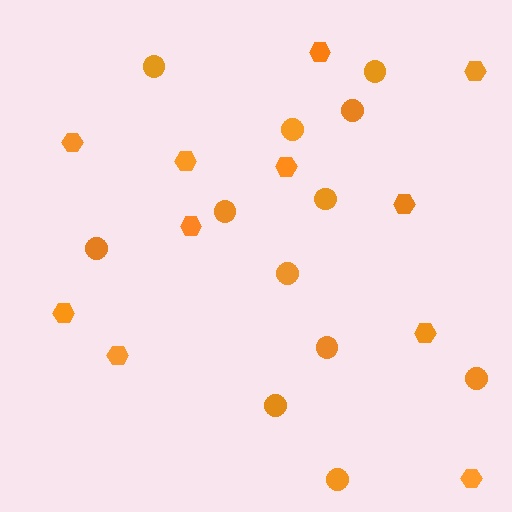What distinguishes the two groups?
There are 2 groups: one group of hexagons (11) and one group of circles (12).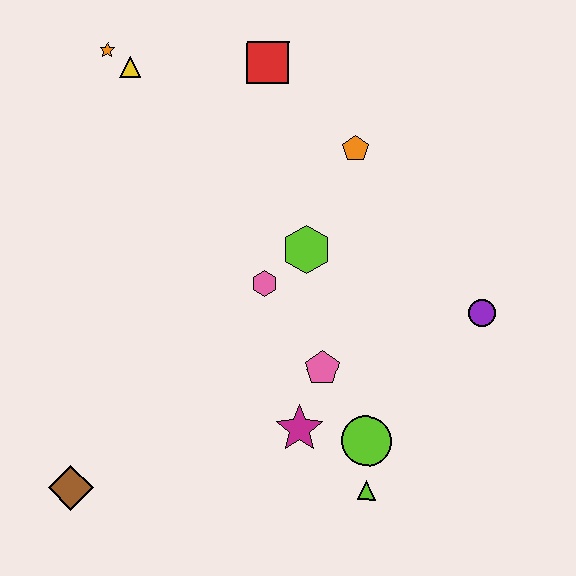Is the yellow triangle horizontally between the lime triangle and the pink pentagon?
No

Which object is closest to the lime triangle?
The lime circle is closest to the lime triangle.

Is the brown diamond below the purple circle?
Yes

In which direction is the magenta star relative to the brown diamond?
The magenta star is to the right of the brown diamond.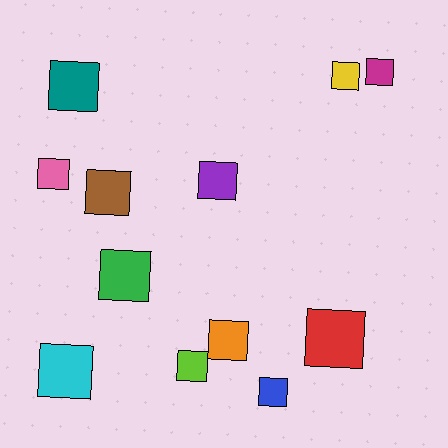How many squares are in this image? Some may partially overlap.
There are 12 squares.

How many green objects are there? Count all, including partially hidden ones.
There is 1 green object.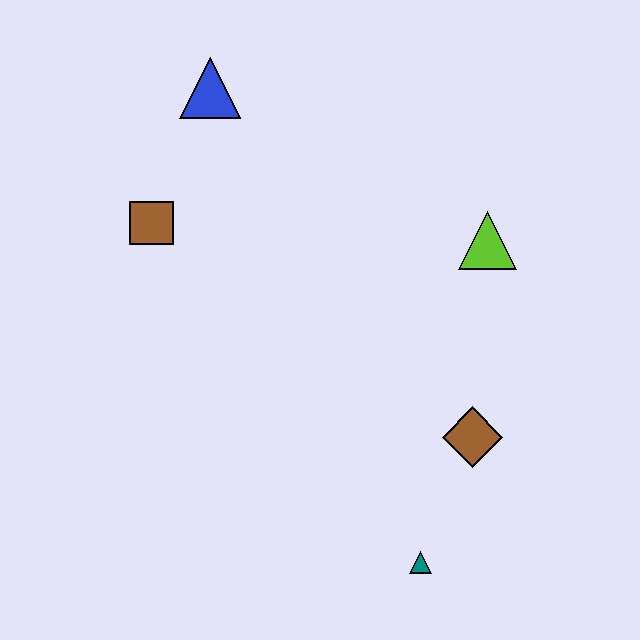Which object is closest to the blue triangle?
The brown square is closest to the blue triangle.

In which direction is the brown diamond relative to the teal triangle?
The brown diamond is above the teal triangle.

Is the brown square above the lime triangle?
Yes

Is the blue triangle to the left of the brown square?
No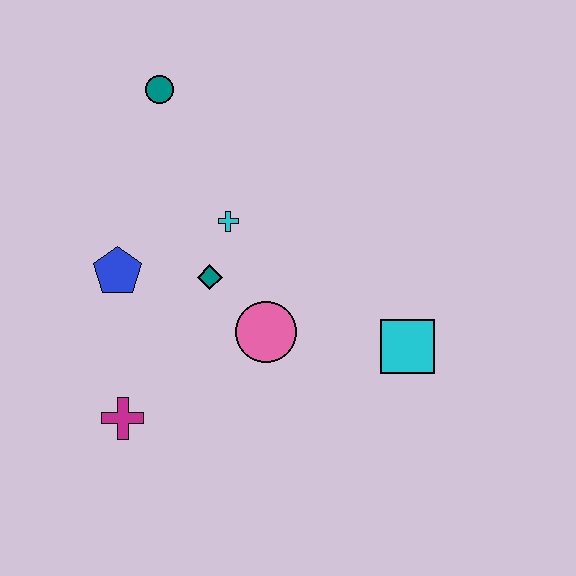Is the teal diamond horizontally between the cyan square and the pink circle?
No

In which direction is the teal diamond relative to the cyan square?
The teal diamond is to the left of the cyan square.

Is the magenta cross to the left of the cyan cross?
Yes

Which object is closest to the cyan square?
The pink circle is closest to the cyan square.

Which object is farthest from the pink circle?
The teal circle is farthest from the pink circle.